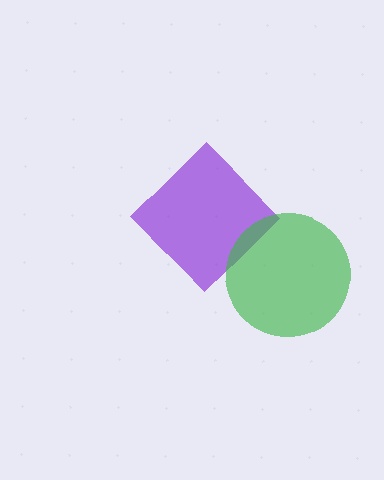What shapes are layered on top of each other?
The layered shapes are: a purple diamond, a green circle.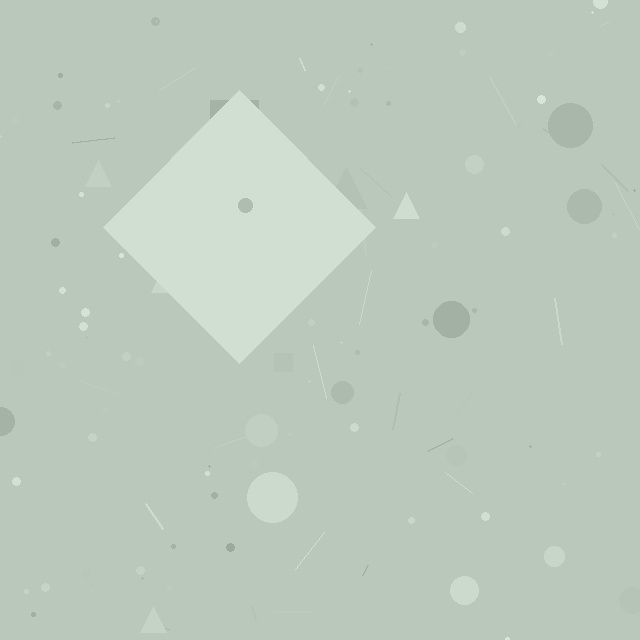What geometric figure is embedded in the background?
A diamond is embedded in the background.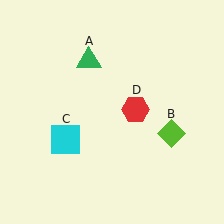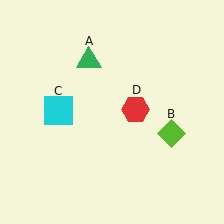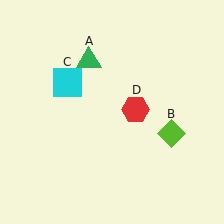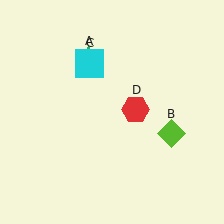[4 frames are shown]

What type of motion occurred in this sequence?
The cyan square (object C) rotated clockwise around the center of the scene.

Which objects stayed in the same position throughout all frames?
Green triangle (object A) and lime diamond (object B) and red hexagon (object D) remained stationary.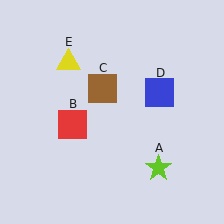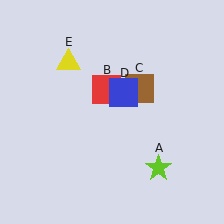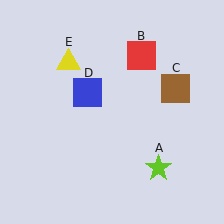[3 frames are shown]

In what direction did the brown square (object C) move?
The brown square (object C) moved right.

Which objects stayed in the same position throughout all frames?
Lime star (object A) and yellow triangle (object E) remained stationary.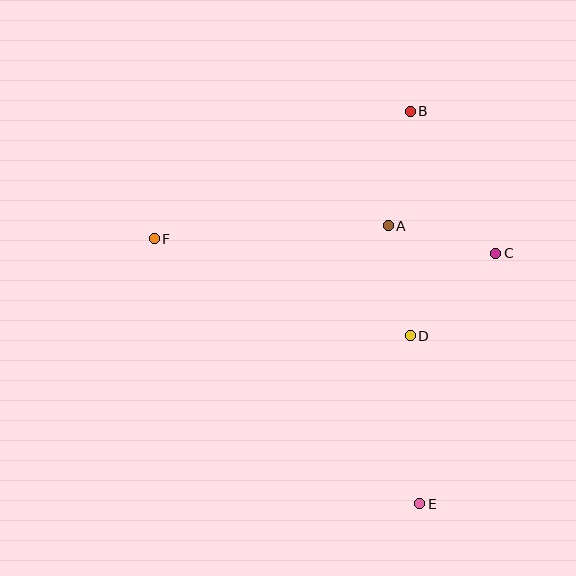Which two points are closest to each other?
Points A and C are closest to each other.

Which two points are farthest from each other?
Points B and E are farthest from each other.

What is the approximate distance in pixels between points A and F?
The distance between A and F is approximately 234 pixels.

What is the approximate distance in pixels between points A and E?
The distance between A and E is approximately 280 pixels.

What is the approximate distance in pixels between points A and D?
The distance between A and D is approximately 112 pixels.